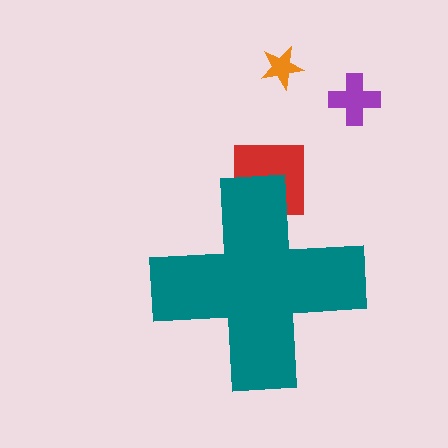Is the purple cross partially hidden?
No, the purple cross is fully visible.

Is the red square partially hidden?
Yes, the red square is partially hidden behind the teal cross.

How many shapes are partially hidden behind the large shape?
1 shape is partially hidden.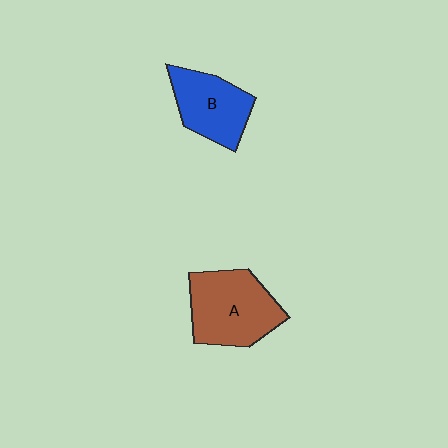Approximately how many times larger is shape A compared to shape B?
Approximately 1.3 times.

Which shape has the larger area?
Shape A (brown).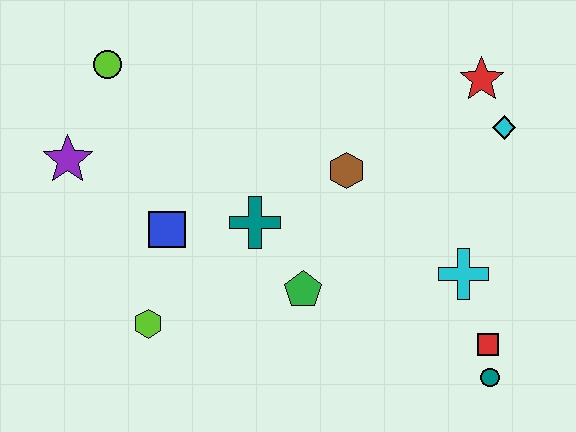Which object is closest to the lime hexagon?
The blue square is closest to the lime hexagon.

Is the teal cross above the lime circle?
No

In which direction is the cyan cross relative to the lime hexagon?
The cyan cross is to the right of the lime hexagon.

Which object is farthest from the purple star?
The teal circle is farthest from the purple star.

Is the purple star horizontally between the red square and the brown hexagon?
No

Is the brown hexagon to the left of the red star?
Yes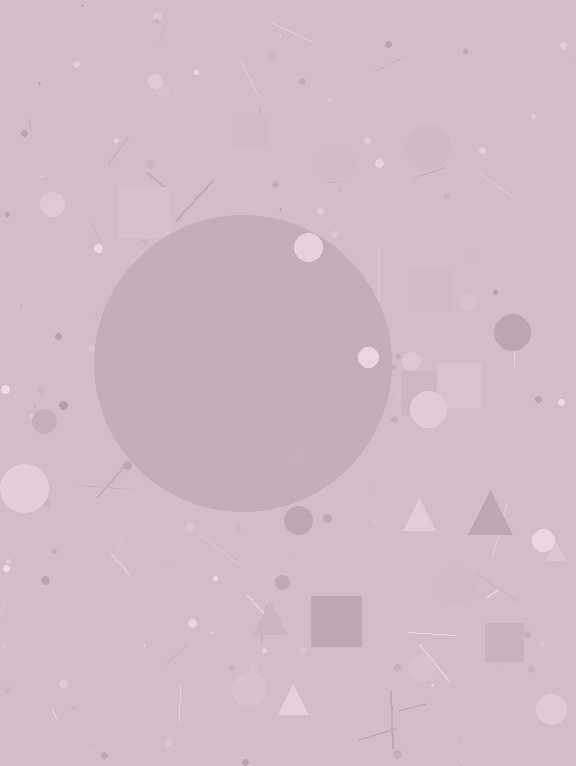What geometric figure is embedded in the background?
A circle is embedded in the background.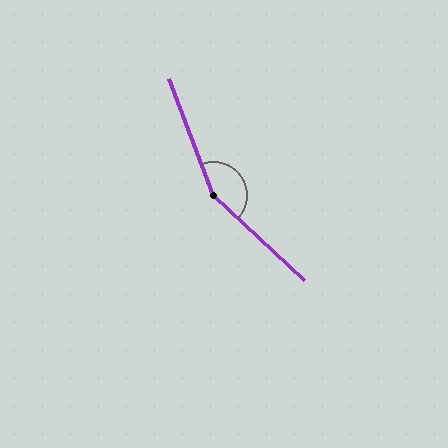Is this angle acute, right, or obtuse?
It is obtuse.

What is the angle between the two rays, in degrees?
Approximately 153 degrees.